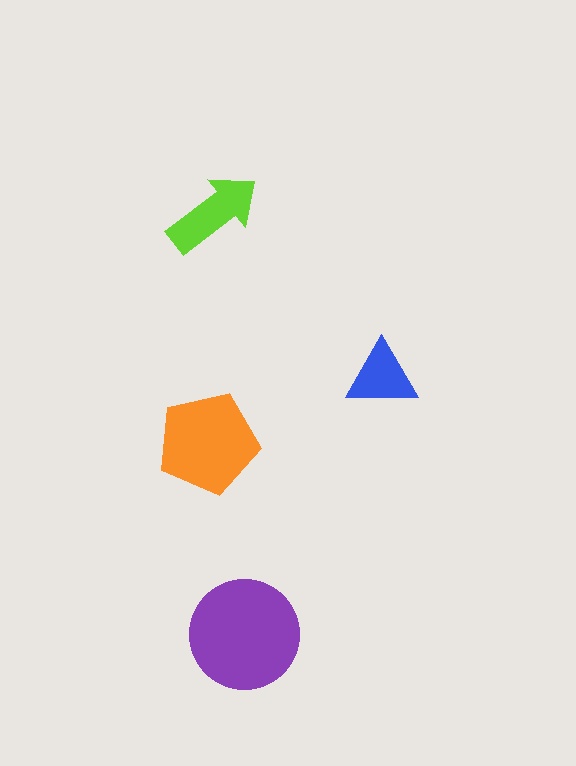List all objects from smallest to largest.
The blue triangle, the lime arrow, the orange pentagon, the purple circle.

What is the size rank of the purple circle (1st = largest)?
1st.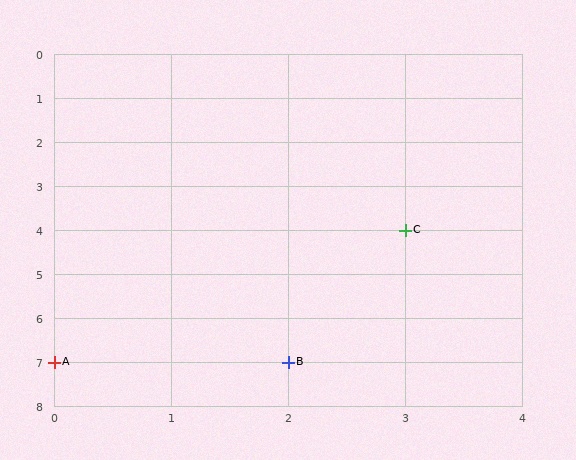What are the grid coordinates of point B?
Point B is at grid coordinates (2, 7).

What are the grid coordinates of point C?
Point C is at grid coordinates (3, 4).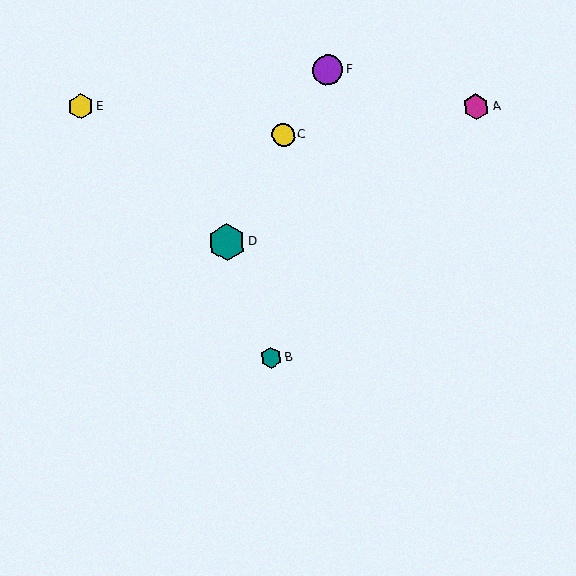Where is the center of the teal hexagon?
The center of the teal hexagon is at (271, 358).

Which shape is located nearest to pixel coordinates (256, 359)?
The teal hexagon (labeled B) at (271, 358) is nearest to that location.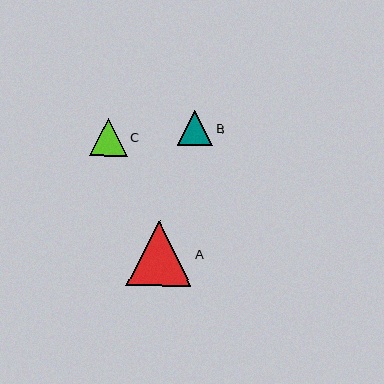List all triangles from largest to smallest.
From largest to smallest: A, C, B.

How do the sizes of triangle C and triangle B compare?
Triangle C and triangle B are approximately the same size.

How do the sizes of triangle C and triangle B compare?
Triangle C and triangle B are approximately the same size.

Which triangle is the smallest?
Triangle B is the smallest with a size of approximately 36 pixels.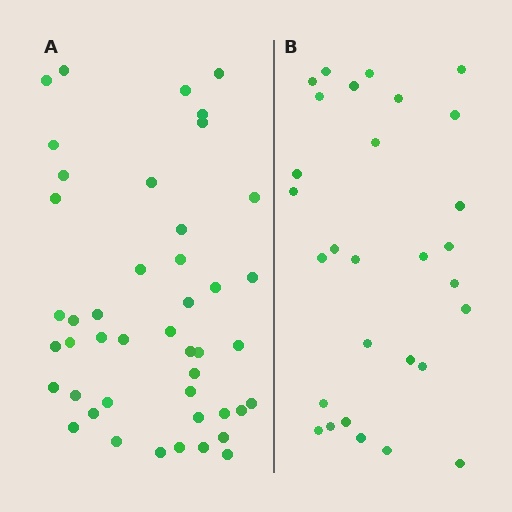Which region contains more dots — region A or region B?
Region A (the left region) has more dots.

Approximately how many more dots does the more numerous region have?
Region A has approximately 15 more dots than region B.